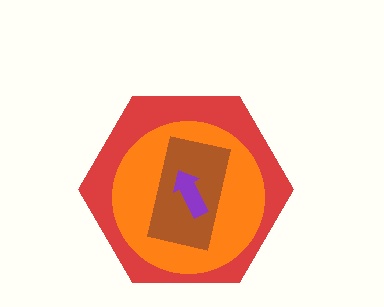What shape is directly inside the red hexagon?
The orange circle.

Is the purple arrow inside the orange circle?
Yes.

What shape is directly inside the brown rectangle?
The purple arrow.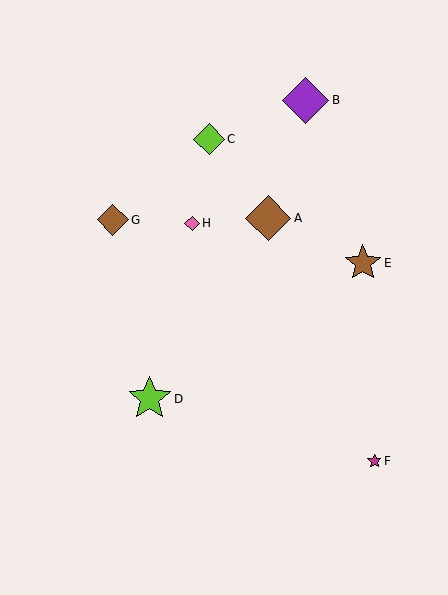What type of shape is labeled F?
Shape F is a magenta star.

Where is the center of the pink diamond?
The center of the pink diamond is at (192, 223).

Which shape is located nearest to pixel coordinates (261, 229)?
The brown diamond (labeled A) at (268, 218) is nearest to that location.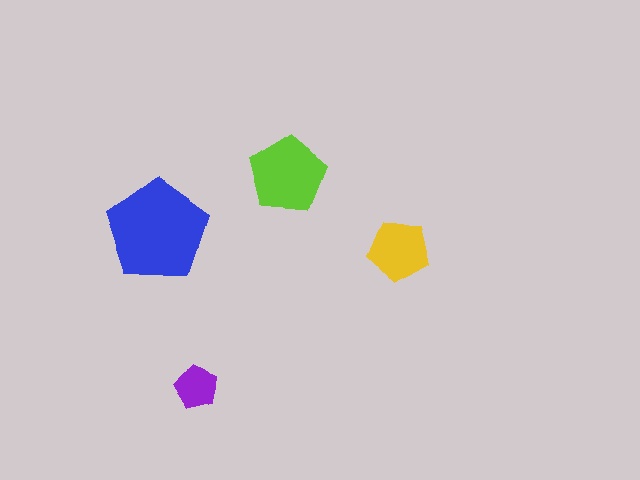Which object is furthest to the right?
The yellow pentagon is rightmost.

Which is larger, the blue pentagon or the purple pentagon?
The blue one.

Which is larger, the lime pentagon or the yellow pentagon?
The lime one.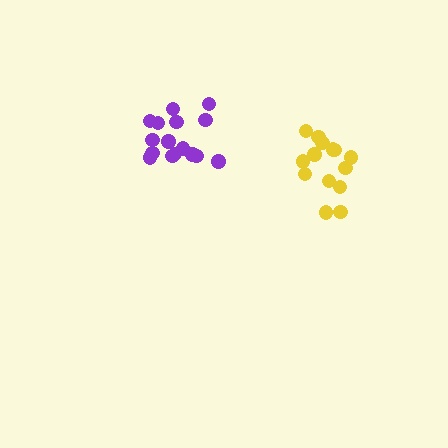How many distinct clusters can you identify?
There are 2 distinct clusters.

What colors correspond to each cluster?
The clusters are colored: purple, yellow.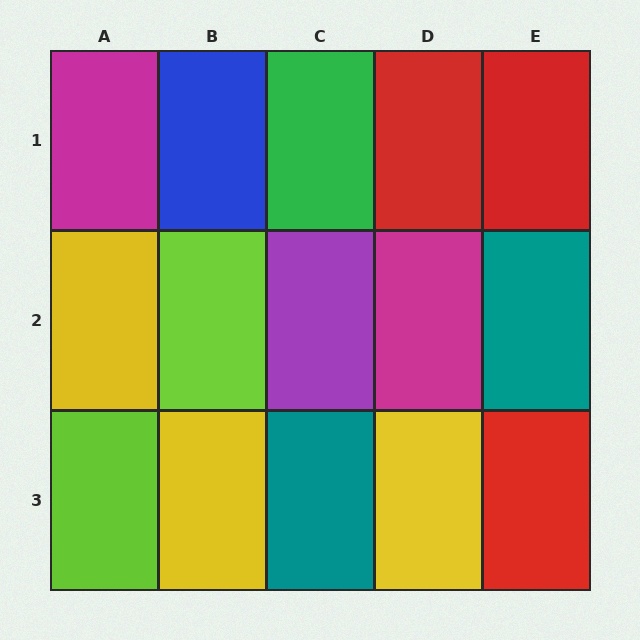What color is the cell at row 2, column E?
Teal.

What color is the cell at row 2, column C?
Purple.